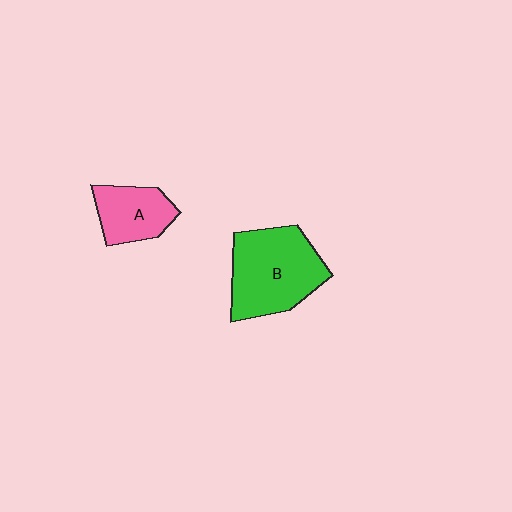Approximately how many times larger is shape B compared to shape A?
Approximately 1.8 times.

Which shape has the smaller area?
Shape A (pink).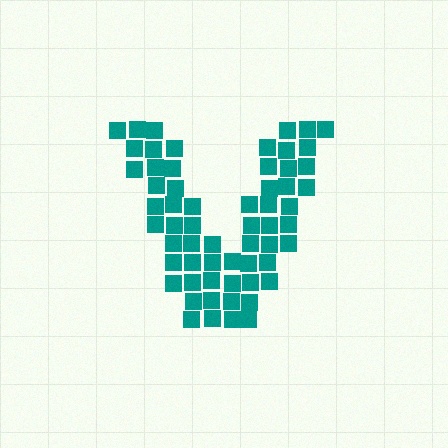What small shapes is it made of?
It is made of small squares.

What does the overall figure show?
The overall figure shows the letter V.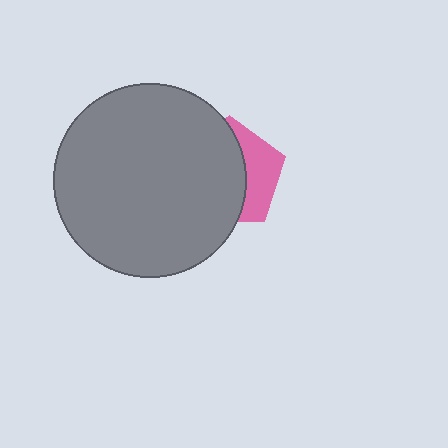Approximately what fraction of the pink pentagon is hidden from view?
Roughly 65% of the pink pentagon is hidden behind the gray circle.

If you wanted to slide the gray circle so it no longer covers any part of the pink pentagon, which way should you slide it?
Slide it left — that is the most direct way to separate the two shapes.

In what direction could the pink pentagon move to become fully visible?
The pink pentagon could move right. That would shift it out from behind the gray circle entirely.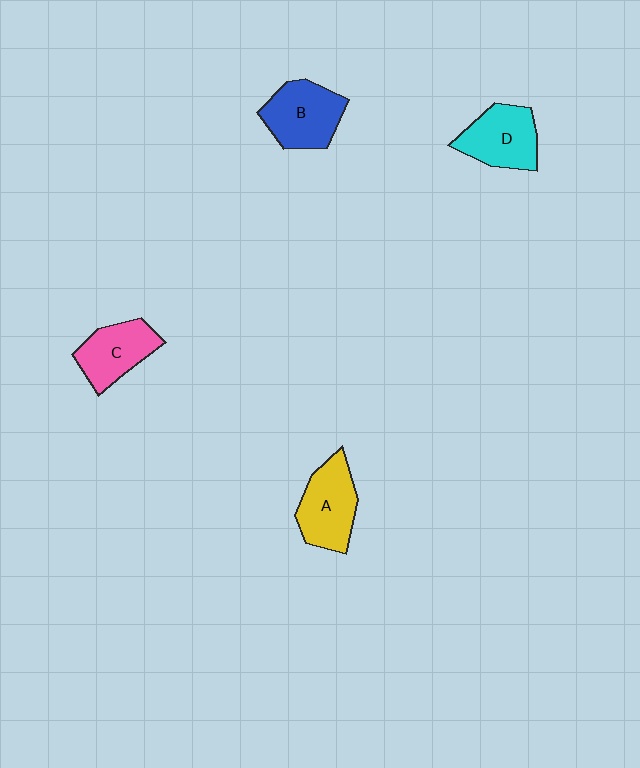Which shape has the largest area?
Shape B (blue).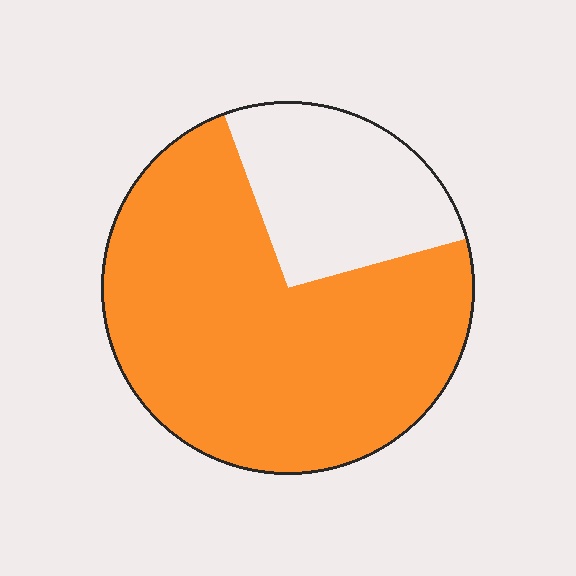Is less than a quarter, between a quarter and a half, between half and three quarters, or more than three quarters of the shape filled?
Between half and three quarters.